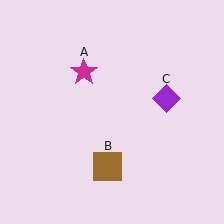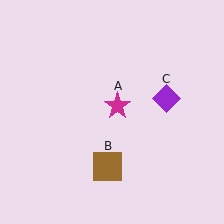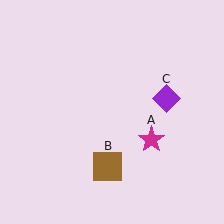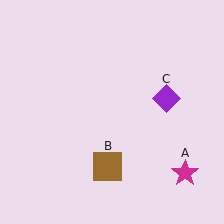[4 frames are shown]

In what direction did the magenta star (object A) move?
The magenta star (object A) moved down and to the right.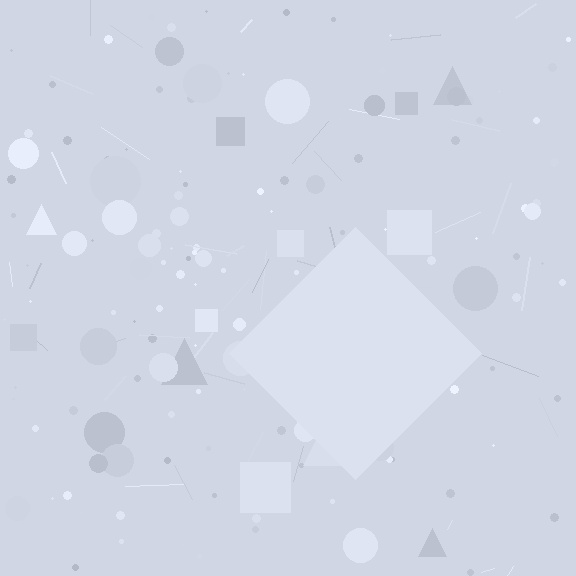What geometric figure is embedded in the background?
A diamond is embedded in the background.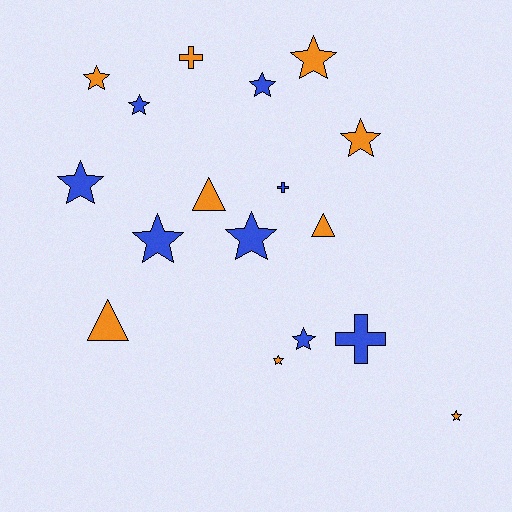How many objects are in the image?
There are 17 objects.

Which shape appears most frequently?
Star, with 11 objects.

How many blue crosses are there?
There are 2 blue crosses.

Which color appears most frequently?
Orange, with 9 objects.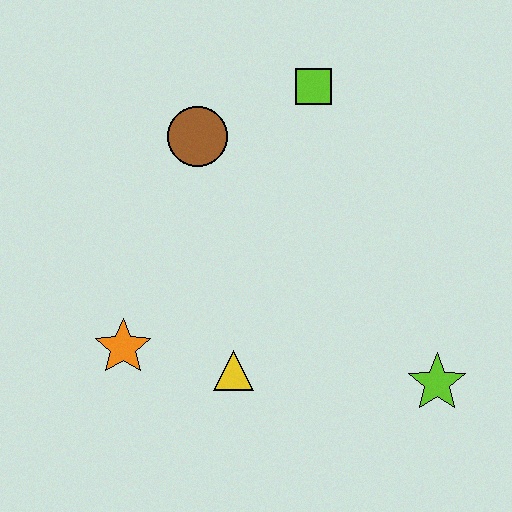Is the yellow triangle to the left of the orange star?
No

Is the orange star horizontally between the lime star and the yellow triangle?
No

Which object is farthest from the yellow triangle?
The lime square is farthest from the yellow triangle.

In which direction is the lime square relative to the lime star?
The lime square is above the lime star.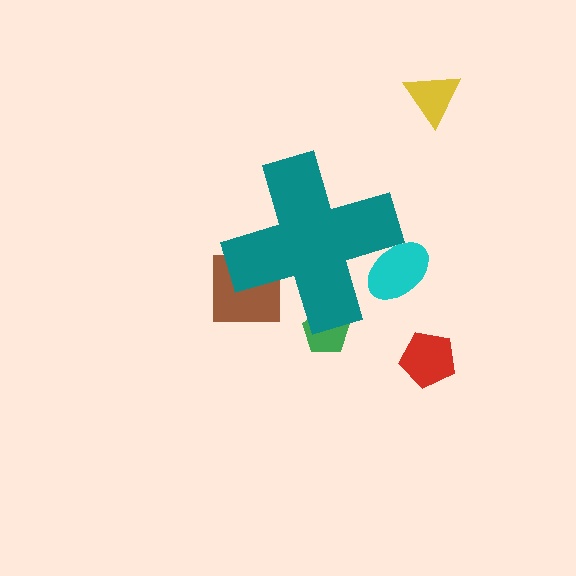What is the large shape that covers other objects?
A teal cross.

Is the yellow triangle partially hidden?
No, the yellow triangle is fully visible.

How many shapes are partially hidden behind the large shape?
3 shapes are partially hidden.